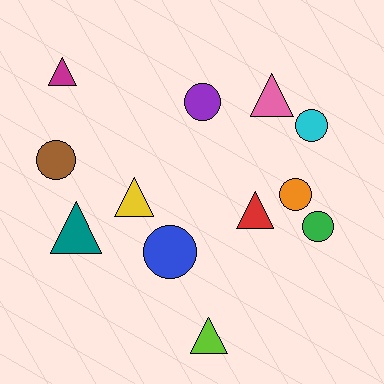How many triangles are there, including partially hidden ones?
There are 6 triangles.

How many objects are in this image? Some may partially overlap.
There are 12 objects.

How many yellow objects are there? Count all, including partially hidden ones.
There is 1 yellow object.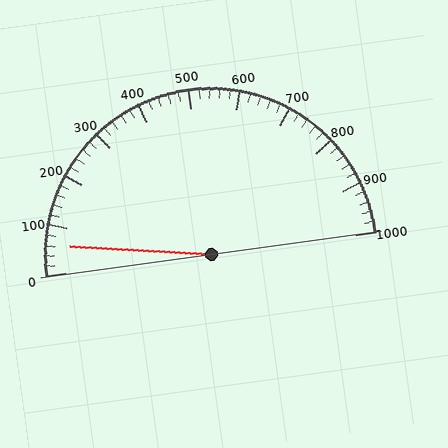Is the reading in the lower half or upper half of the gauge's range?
The reading is in the lower half of the range (0 to 1000).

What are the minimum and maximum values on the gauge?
The gauge ranges from 0 to 1000.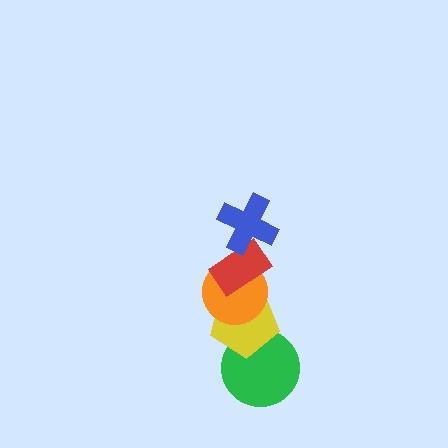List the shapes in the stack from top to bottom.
From top to bottom: the blue cross, the red rectangle, the orange circle, the yellow pentagon, the green circle.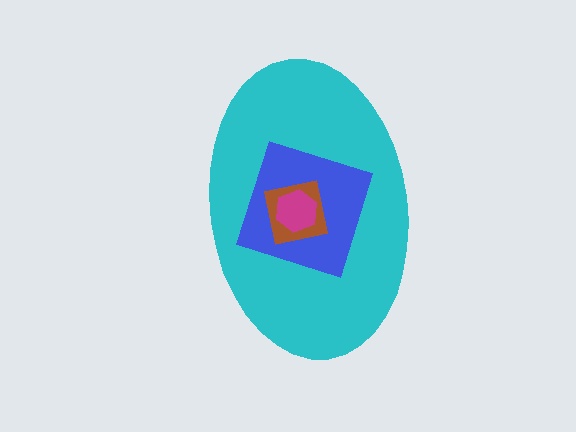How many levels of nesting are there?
4.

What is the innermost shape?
The magenta hexagon.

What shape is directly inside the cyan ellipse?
The blue square.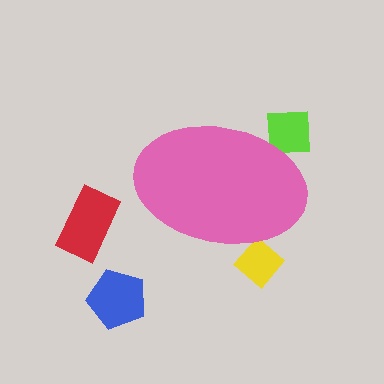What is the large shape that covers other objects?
A pink ellipse.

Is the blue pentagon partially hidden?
No, the blue pentagon is fully visible.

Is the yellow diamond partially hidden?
Yes, the yellow diamond is partially hidden behind the pink ellipse.